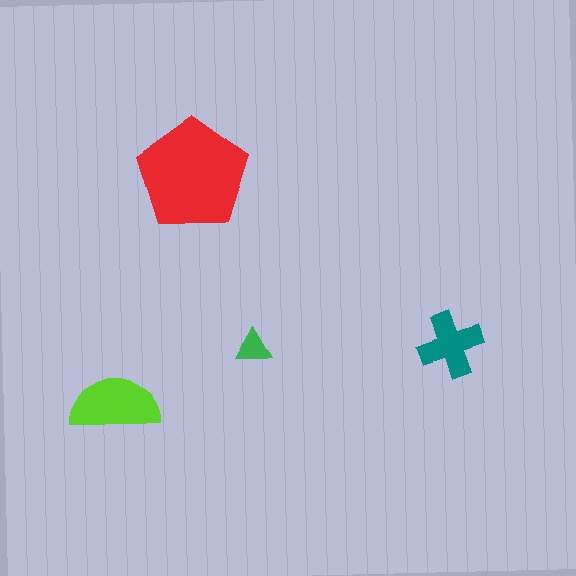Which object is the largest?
The red pentagon.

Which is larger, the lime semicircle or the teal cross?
The lime semicircle.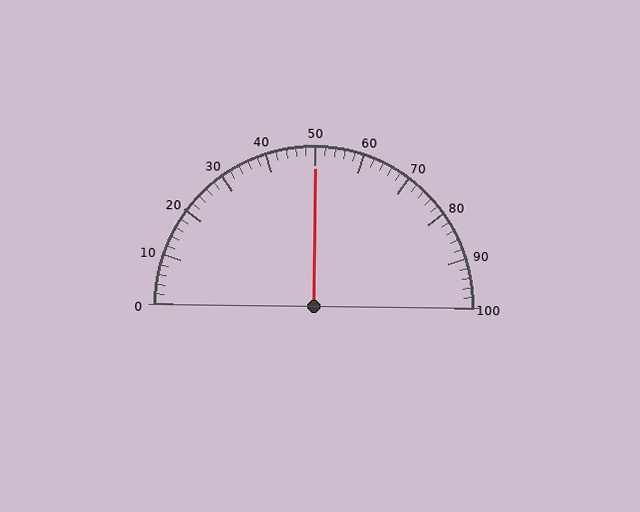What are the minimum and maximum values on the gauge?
The gauge ranges from 0 to 100.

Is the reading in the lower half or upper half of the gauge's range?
The reading is in the upper half of the range (0 to 100).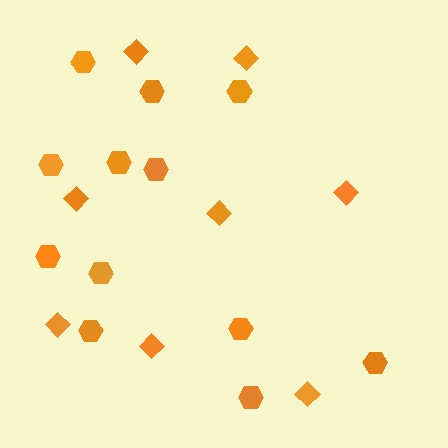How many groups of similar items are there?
There are 2 groups: one group of diamonds (8) and one group of hexagons (12).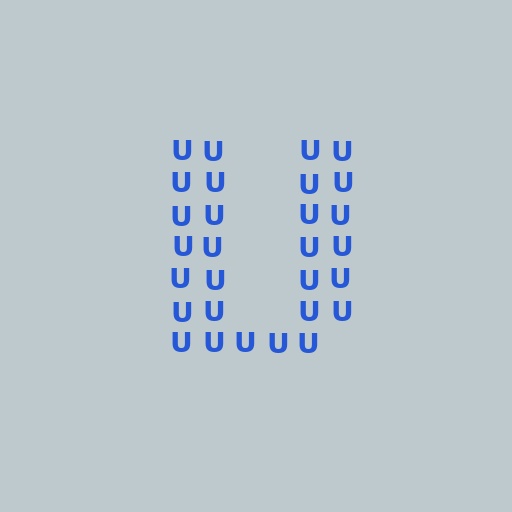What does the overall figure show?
The overall figure shows the letter U.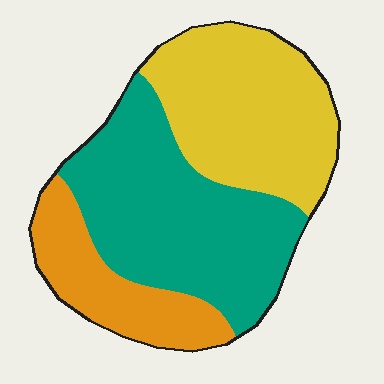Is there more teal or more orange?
Teal.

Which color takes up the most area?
Teal, at roughly 45%.